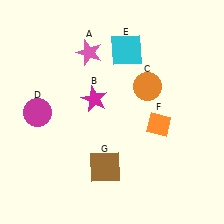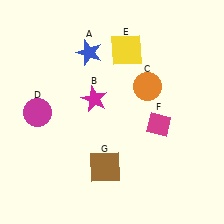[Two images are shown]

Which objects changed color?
A changed from pink to blue. E changed from cyan to yellow. F changed from orange to magenta.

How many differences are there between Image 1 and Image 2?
There are 3 differences between the two images.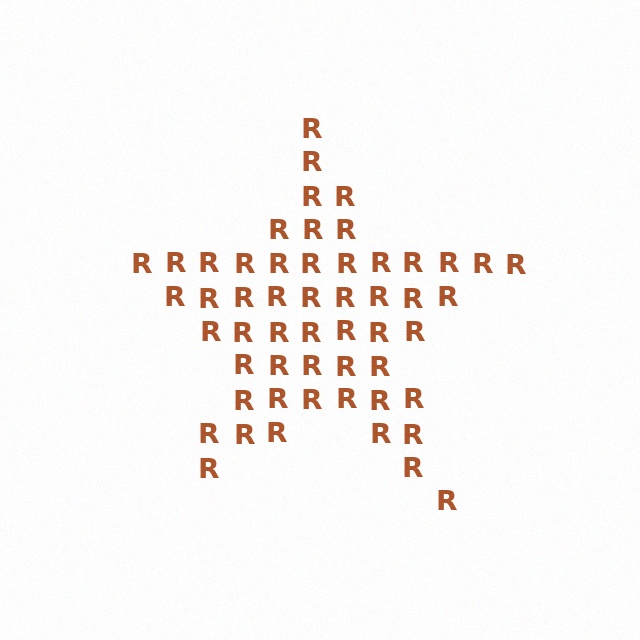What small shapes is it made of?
It is made of small letter R's.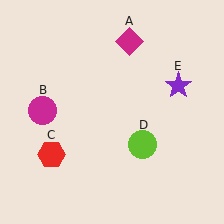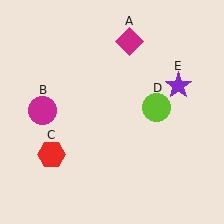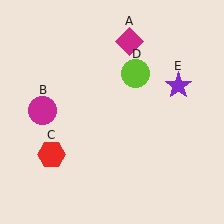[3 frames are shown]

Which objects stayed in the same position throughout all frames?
Magenta diamond (object A) and magenta circle (object B) and red hexagon (object C) and purple star (object E) remained stationary.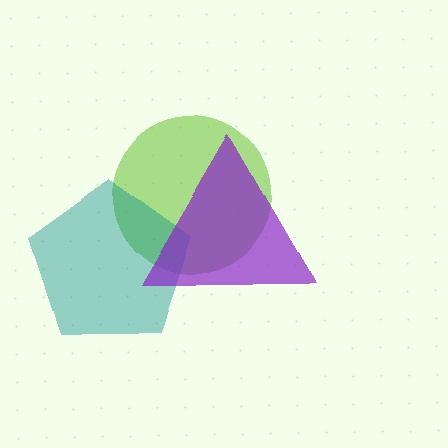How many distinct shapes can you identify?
There are 3 distinct shapes: a lime circle, a teal pentagon, a purple triangle.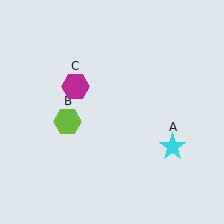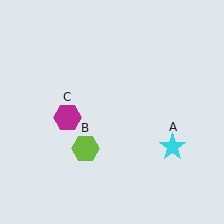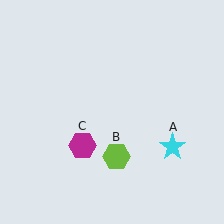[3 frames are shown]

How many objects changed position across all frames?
2 objects changed position: lime hexagon (object B), magenta hexagon (object C).